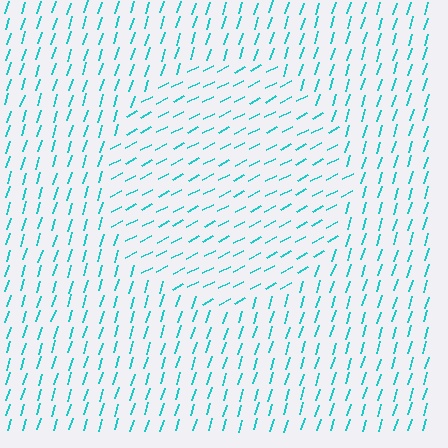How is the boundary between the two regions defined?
The boundary is defined purely by a change in line orientation (approximately 45 degrees difference). All lines are the same color and thickness.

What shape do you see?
I see a circle.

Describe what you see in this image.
The image is filled with small cyan line segments. A circle region in the image has lines oriented differently from the surrounding lines, creating a visible texture boundary.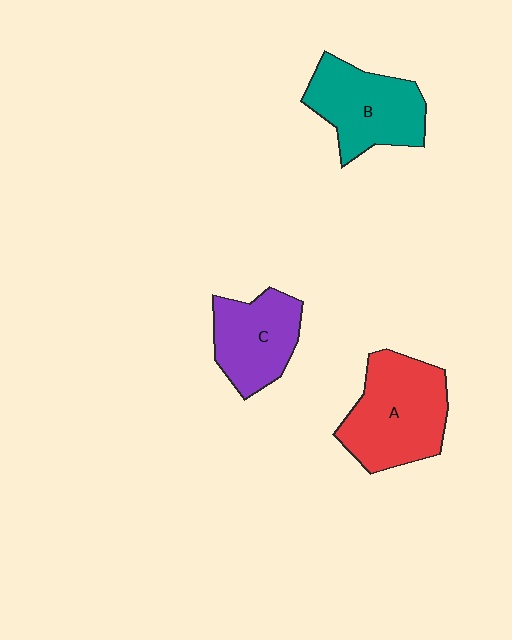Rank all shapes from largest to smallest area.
From largest to smallest: A (red), B (teal), C (purple).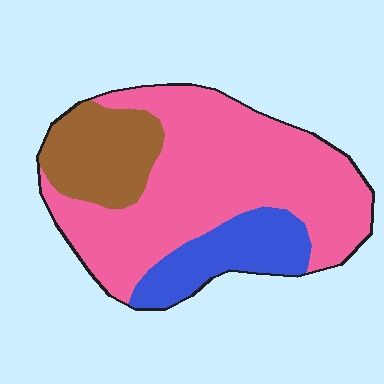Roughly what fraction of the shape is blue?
Blue takes up less than a quarter of the shape.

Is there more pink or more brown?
Pink.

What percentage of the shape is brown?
Brown covers 19% of the shape.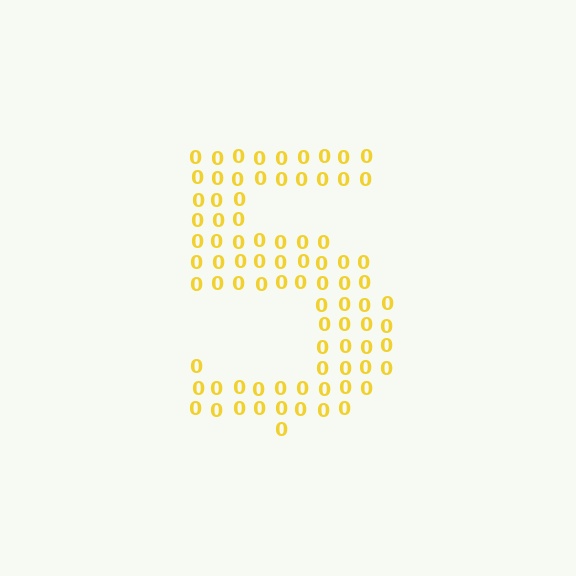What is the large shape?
The large shape is the digit 5.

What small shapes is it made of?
It is made of small digit 0's.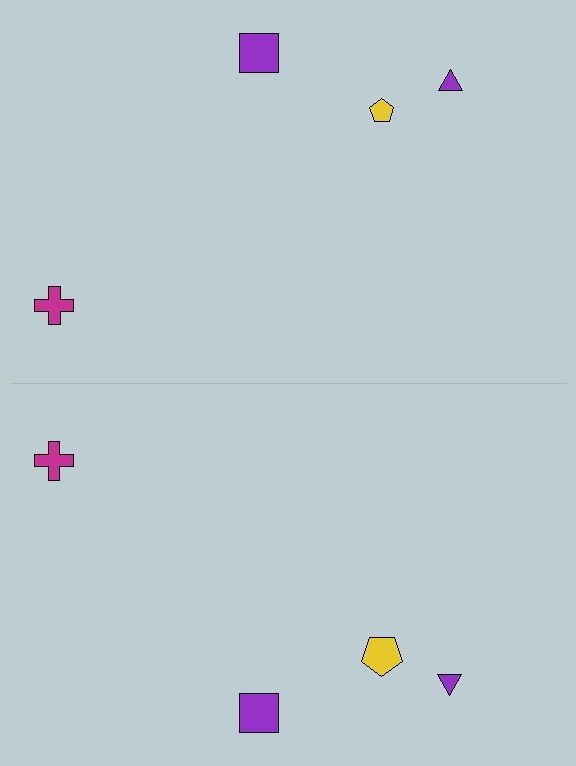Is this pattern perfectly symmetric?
No, the pattern is not perfectly symmetric. The yellow pentagon on the bottom side has a different size than its mirror counterpart.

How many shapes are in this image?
There are 8 shapes in this image.